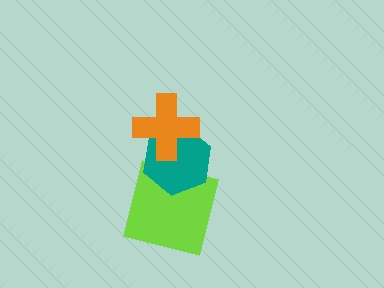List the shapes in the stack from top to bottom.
From top to bottom: the orange cross, the teal hexagon, the lime square.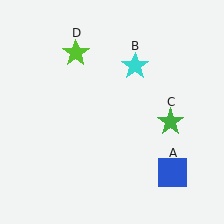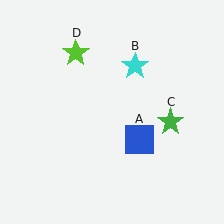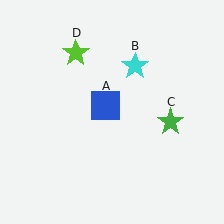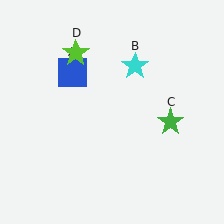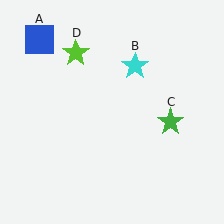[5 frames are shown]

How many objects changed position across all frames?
1 object changed position: blue square (object A).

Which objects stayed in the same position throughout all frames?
Cyan star (object B) and green star (object C) and lime star (object D) remained stationary.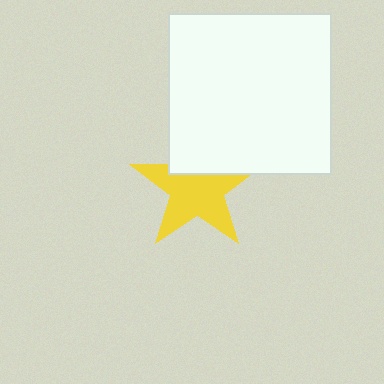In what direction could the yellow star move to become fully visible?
The yellow star could move down. That would shift it out from behind the white rectangle entirely.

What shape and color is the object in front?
The object in front is a white rectangle.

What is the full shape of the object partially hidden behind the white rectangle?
The partially hidden object is a yellow star.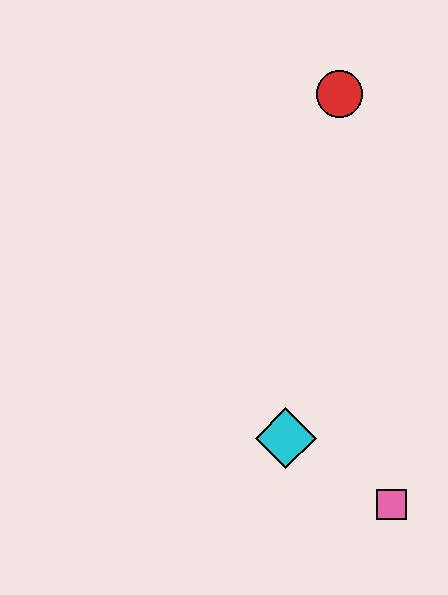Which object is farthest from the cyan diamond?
The red circle is farthest from the cyan diamond.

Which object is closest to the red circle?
The cyan diamond is closest to the red circle.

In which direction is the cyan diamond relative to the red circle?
The cyan diamond is below the red circle.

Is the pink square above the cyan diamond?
No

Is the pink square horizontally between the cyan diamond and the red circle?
No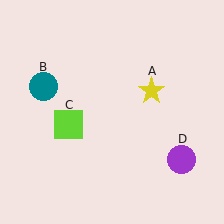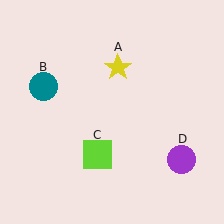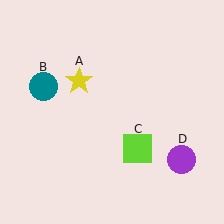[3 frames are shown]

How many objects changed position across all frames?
2 objects changed position: yellow star (object A), lime square (object C).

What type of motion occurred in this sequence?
The yellow star (object A), lime square (object C) rotated counterclockwise around the center of the scene.